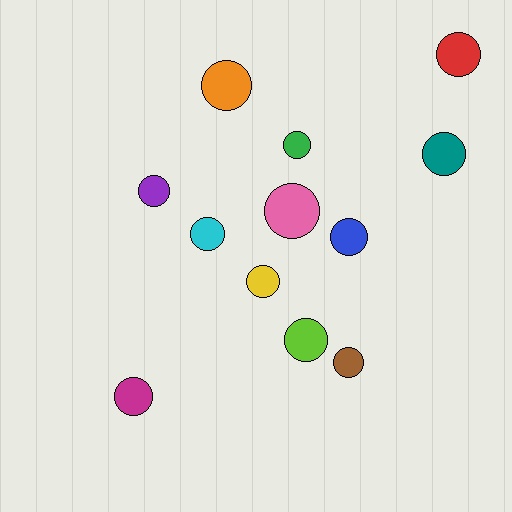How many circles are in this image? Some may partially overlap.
There are 12 circles.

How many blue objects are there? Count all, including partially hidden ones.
There is 1 blue object.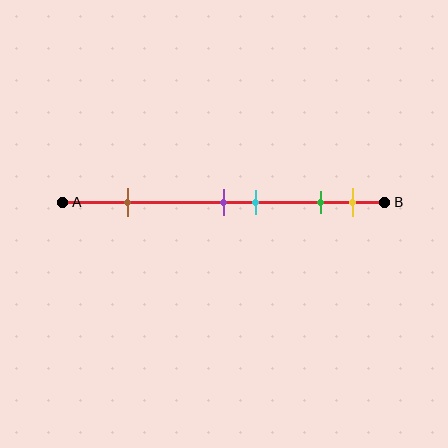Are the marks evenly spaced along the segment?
No, the marks are not evenly spaced.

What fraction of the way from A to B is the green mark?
The green mark is approximately 80% (0.8) of the way from A to B.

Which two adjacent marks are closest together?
The purple and cyan marks are the closest adjacent pair.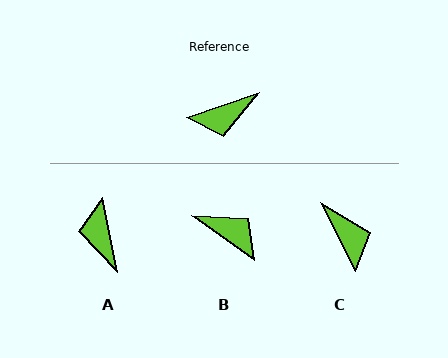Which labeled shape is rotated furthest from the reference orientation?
B, about 126 degrees away.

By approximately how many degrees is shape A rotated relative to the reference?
Approximately 97 degrees clockwise.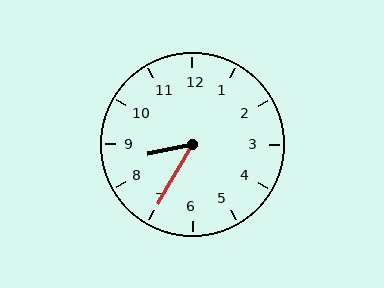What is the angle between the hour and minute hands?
Approximately 48 degrees.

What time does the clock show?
8:35.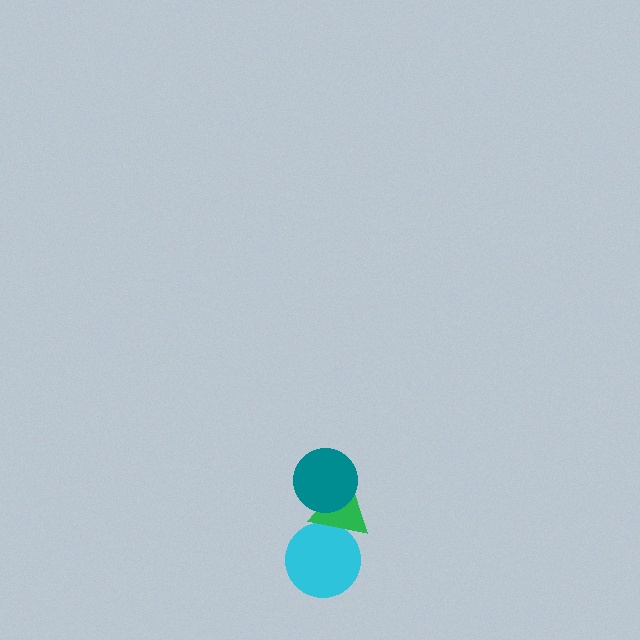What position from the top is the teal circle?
The teal circle is 1st from the top.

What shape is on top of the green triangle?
The teal circle is on top of the green triangle.